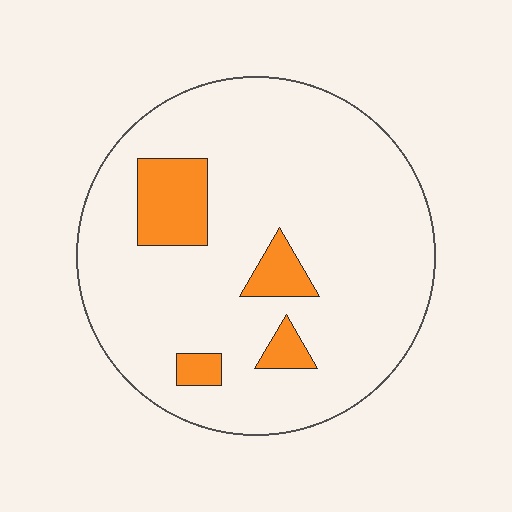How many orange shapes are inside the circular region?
4.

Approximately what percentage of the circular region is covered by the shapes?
Approximately 10%.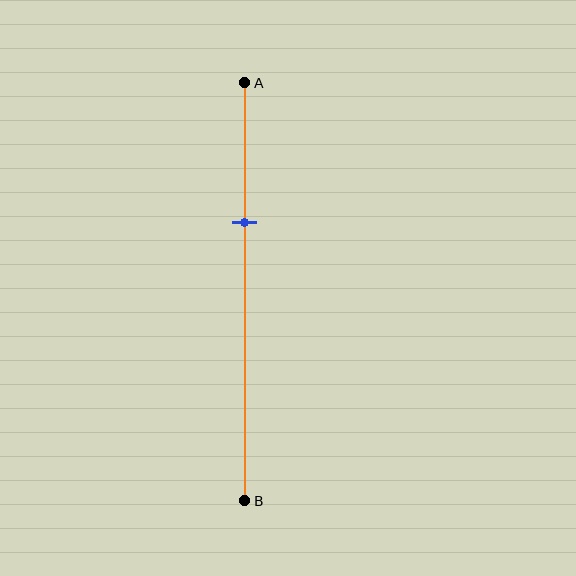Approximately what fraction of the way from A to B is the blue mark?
The blue mark is approximately 35% of the way from A to B.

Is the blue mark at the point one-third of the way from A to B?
Yes, the mark is approximately at the one-third point.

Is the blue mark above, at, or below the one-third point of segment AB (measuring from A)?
The blue mark is approximately at the one-third point of segment AB.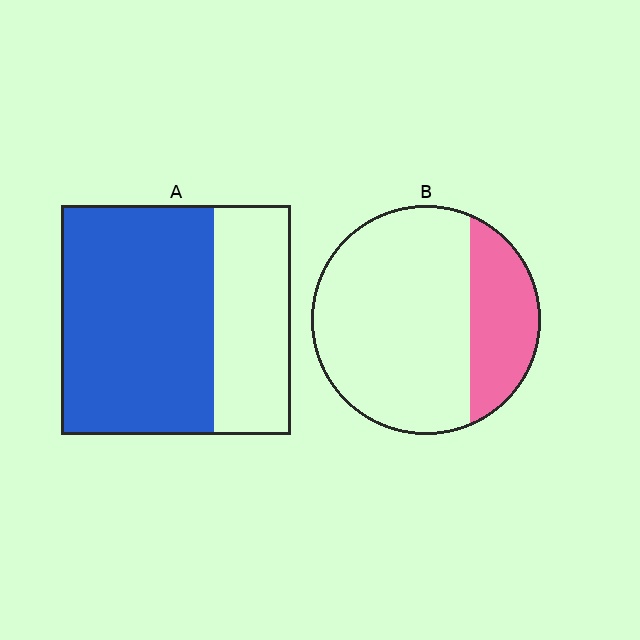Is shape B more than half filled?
No.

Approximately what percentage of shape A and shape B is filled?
A is approximately 65% and B is approximately 25%.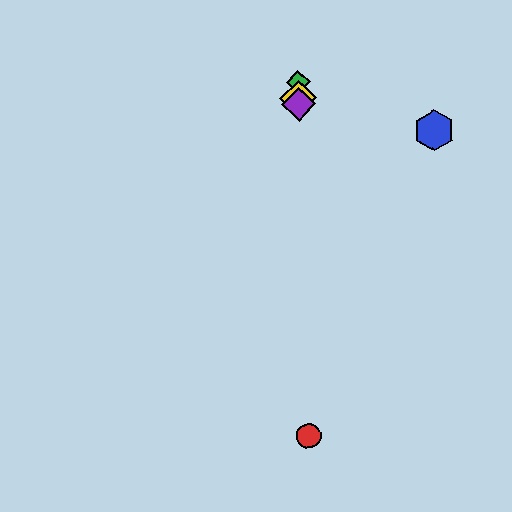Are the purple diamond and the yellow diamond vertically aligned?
Yes, both are at x≈298.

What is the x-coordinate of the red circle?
The red circle is at x≈309.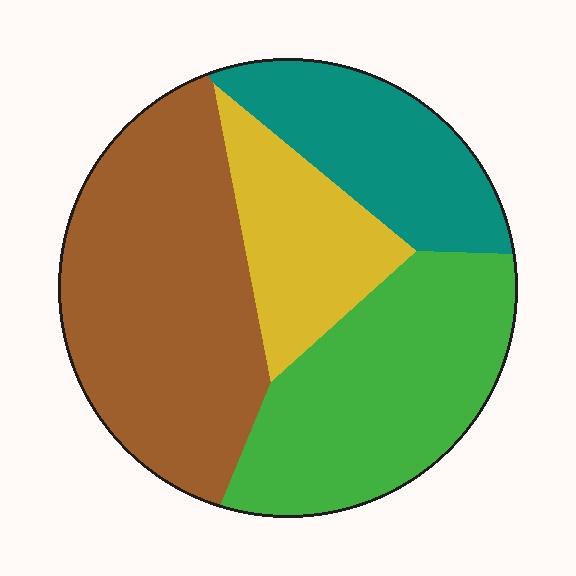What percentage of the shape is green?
Green takes up between a quarter and a half of the shape.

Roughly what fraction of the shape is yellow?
Yellow covers about 15% of the shape.